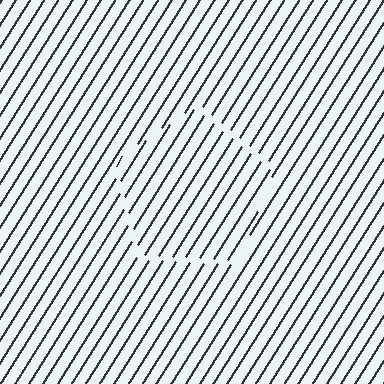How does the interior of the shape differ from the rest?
The interior of the shape contains the same grating, shifted by half a period — the contour is defined by the phase discontinuity where line-ends from the inner and outer gratings abut.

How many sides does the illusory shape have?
5 sides — the line-ends trace a pentagon.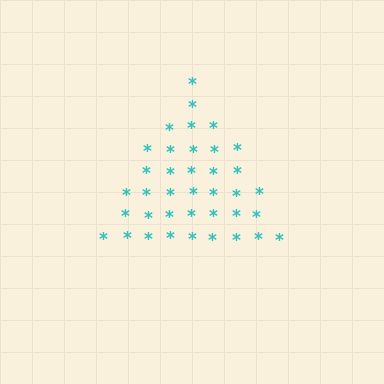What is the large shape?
The large shape is a triangle.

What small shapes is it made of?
It is made of small asterisks.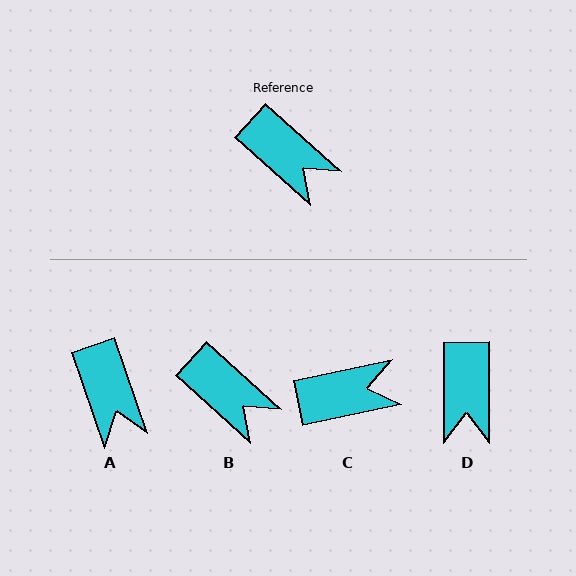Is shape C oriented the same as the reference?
No, it is off by about 54 degrees.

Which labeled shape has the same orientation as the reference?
B.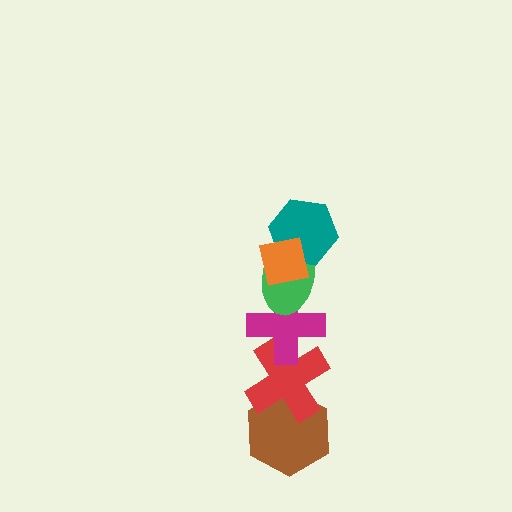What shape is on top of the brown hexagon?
The red cross is on top of the brown hexagon.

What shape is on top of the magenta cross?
The green ellipse is on top of the magenta cross.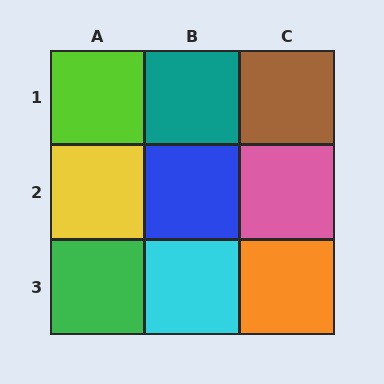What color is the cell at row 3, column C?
Orange.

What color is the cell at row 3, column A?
Green.